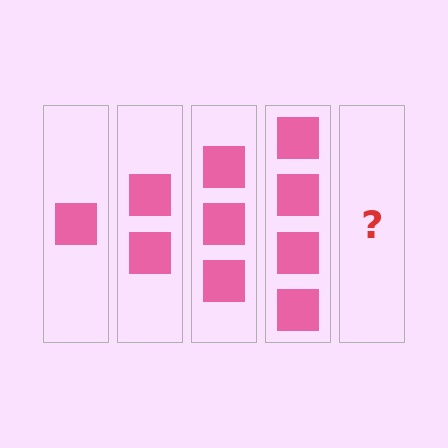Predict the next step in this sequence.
The next step is 5 squares.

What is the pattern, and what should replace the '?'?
The pattern is that each step adds one more square. The '?' should be 5 squares.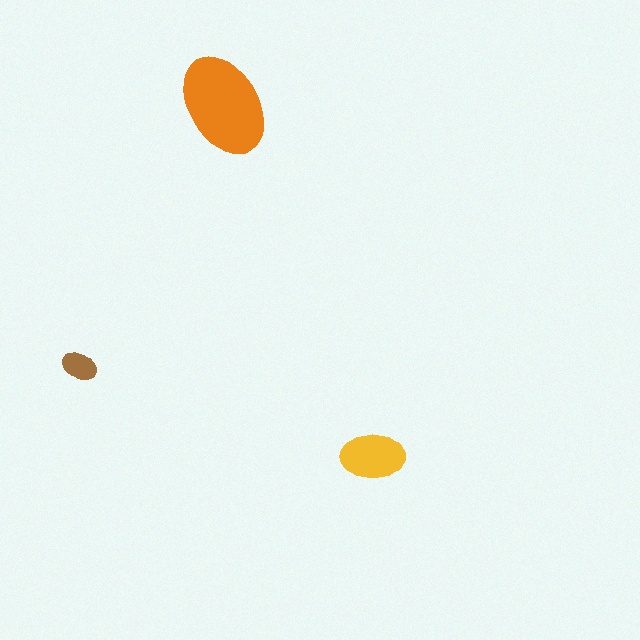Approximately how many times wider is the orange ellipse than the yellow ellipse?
About 1.5 times wider.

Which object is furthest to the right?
The yellow ellipse is rightmost.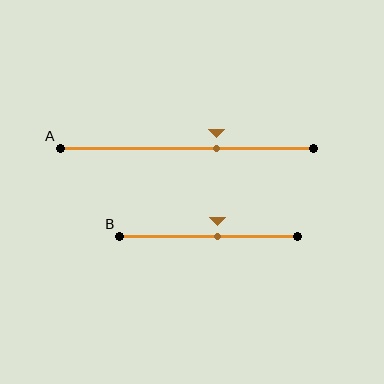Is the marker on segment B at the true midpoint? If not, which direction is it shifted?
No, the marker on segment B is shifted to the right by about 5% of the segment length.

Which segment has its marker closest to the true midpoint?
Segment B has its marker closest to the true midpoint.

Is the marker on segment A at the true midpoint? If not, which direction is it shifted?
No, the marker on segment A is shifted to the right by about 12% of the segment length.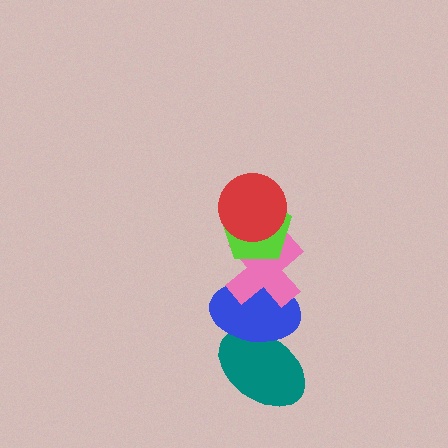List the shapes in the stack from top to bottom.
From top to bottom: the red circle, the lime pentagon, the pink cross, the blue ellipse, the teal ellipse.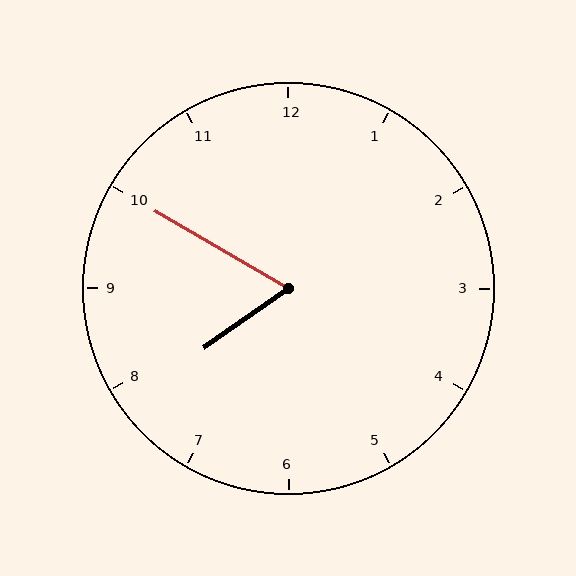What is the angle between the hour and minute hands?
Approximately 65 degrees.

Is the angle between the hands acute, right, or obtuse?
It is acute.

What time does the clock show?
7:50.